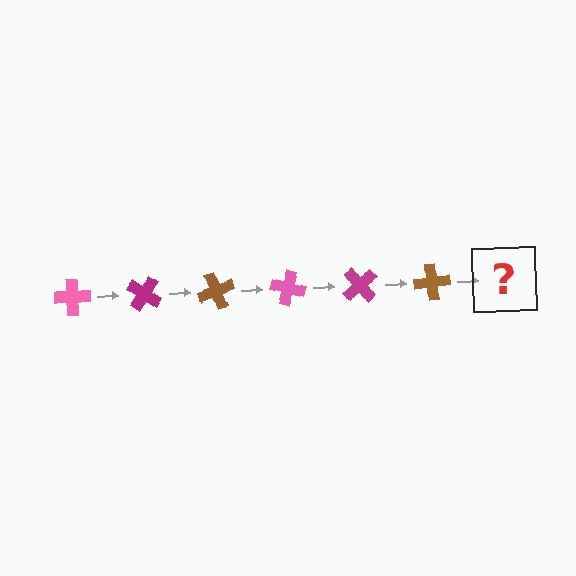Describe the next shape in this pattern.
It should be a pink cross, rotated 210 degrees from the start.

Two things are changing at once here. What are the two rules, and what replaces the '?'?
The two rules are that it rotates 35 degrees each step and the color cycles through pink, magenta, and brown. The '?' should be a pink cross, rotated 210 degrees from the start.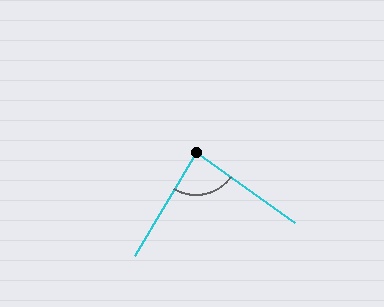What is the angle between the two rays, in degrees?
Approximately 85 degrees.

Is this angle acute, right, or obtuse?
It is acute.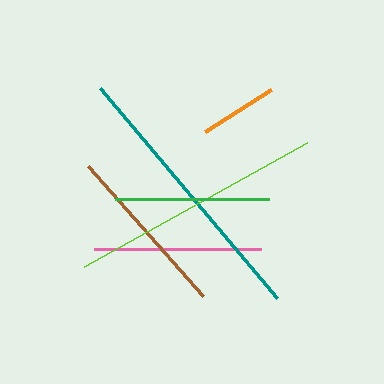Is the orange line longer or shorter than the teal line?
The teal line is longer than the orange line.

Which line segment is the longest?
The teal line is the longest at approximately 275 pixels.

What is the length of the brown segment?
The brown segment is approximately 173 pixels long.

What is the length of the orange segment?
The orange segment is approximately 78 pixels long.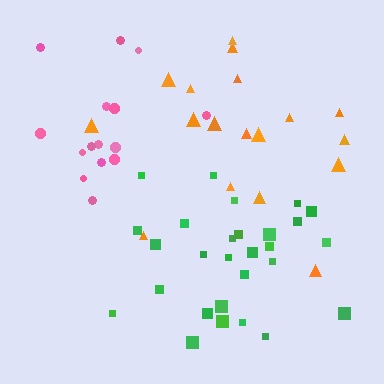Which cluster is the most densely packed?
Green.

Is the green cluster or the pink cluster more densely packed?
Green.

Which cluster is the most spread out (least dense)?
Orange.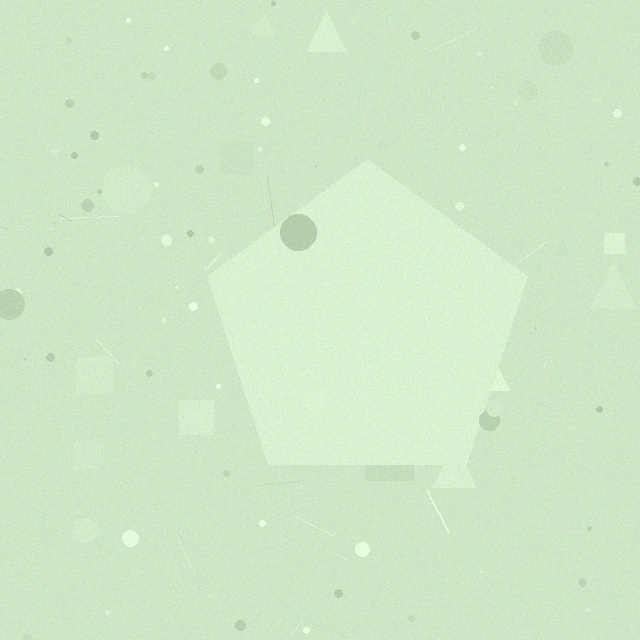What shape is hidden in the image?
A pentagon is hidden in the image.